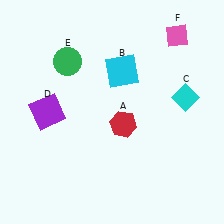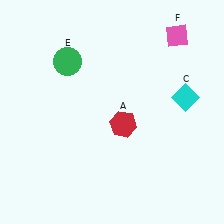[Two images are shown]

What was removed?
The purple square (D), the cyan square (B) were removed in Image 2.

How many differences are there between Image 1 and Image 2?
There are 2 differences between the two images.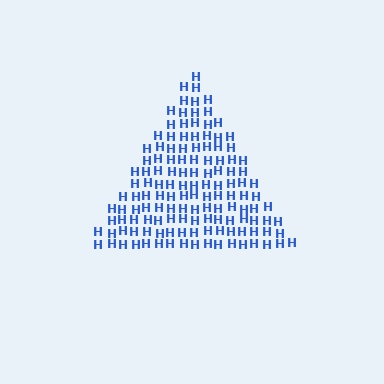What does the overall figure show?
The overall figure shows a triangle.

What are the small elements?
The small elements are letter H's.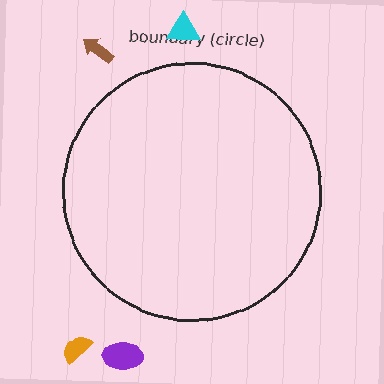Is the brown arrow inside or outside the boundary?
Outside.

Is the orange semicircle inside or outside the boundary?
Outside.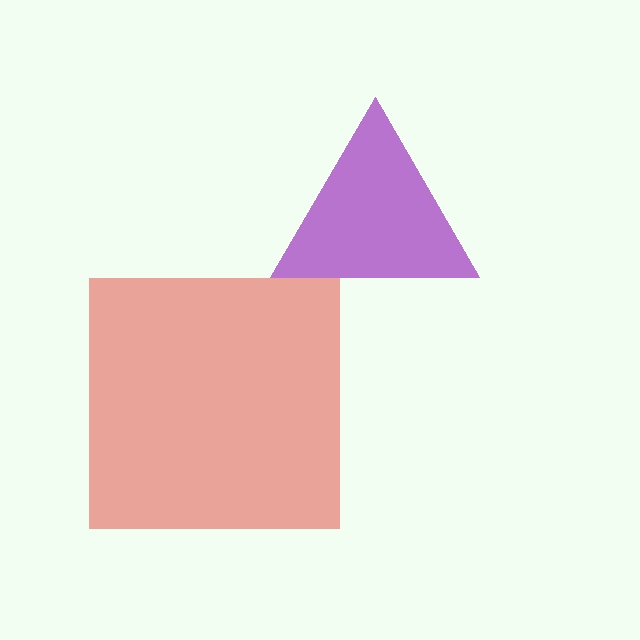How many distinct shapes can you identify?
There are 2 distinct shapes: a purple triangle, a red square.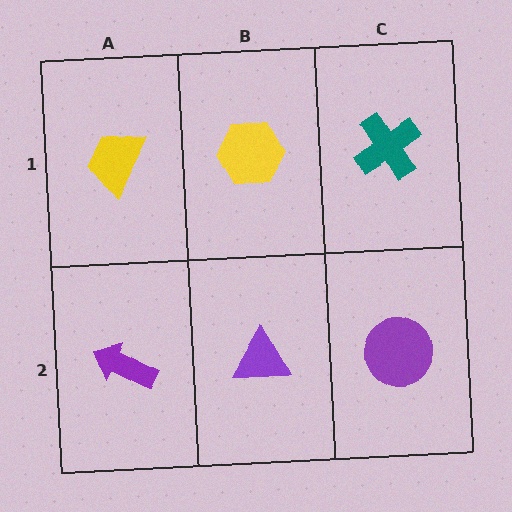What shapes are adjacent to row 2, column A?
A yellow trapezoid (row 1, column A), a purple triangle (row 2, column B).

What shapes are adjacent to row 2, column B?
A yellow hexagon (row 1, column B), a purple arrow (row 2, column A), a purple circle (row 2, column C).